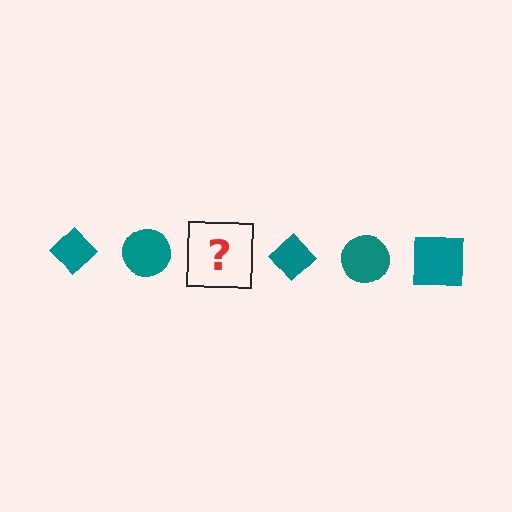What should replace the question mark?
The question mark should be replaced with a teal square.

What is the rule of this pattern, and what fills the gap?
The rule is that the pattern cycles through diamond, circle, square shapes in teal. The gap should be filled with a teal square.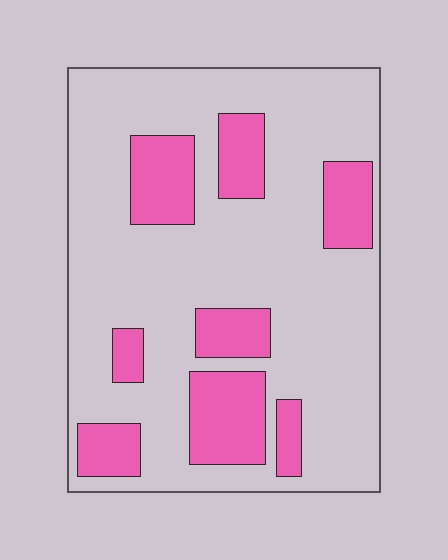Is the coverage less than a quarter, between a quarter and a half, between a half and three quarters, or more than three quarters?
Less than a quarter.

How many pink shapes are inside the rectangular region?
8.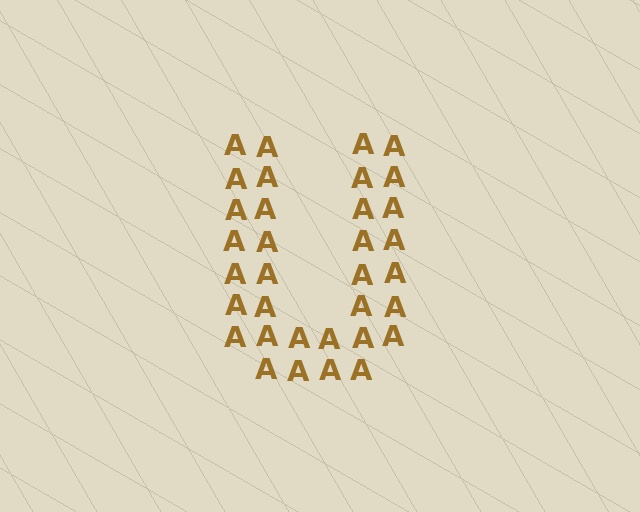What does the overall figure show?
The overall figure shows the letter U.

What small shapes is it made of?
It is made of small letter A's.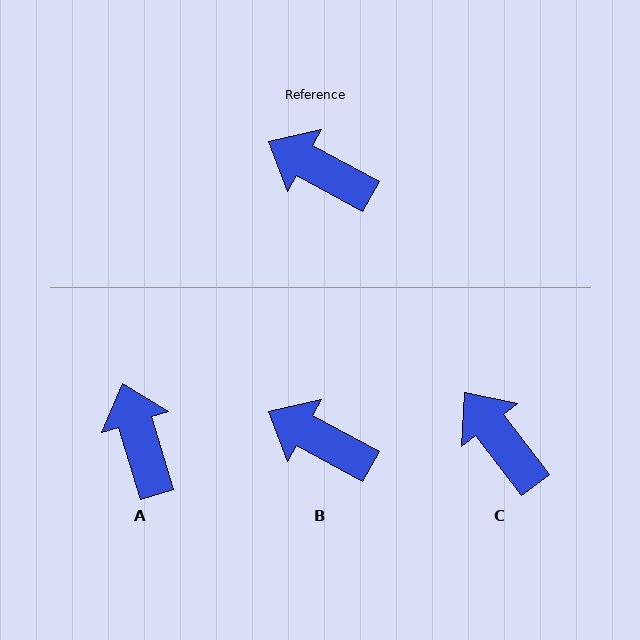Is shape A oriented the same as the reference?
No, it is off by about 44 degrees.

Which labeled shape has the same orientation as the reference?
B.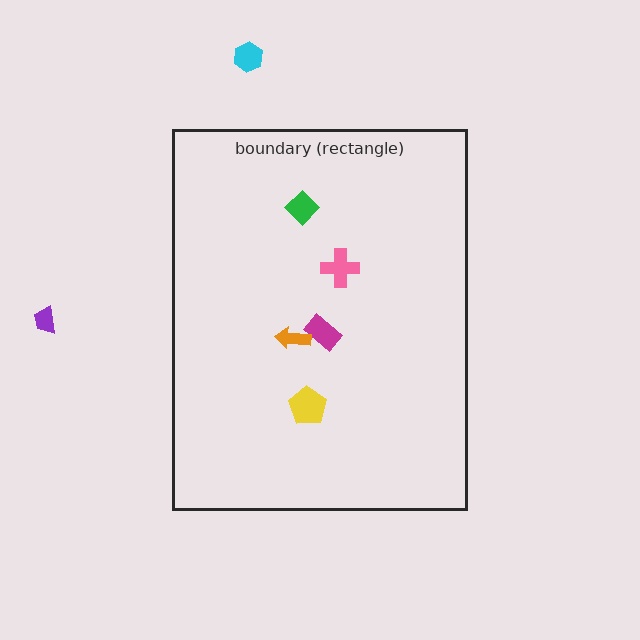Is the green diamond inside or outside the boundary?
Inside.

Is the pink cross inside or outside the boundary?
Inside.